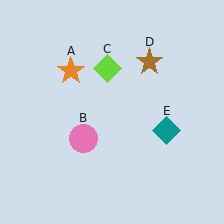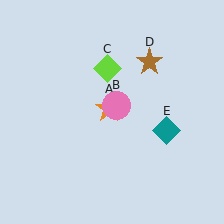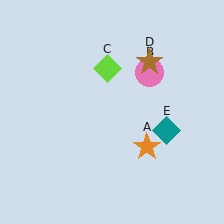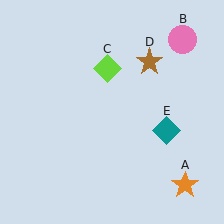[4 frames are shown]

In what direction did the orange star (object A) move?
The orange star (object A) moved down and to the right.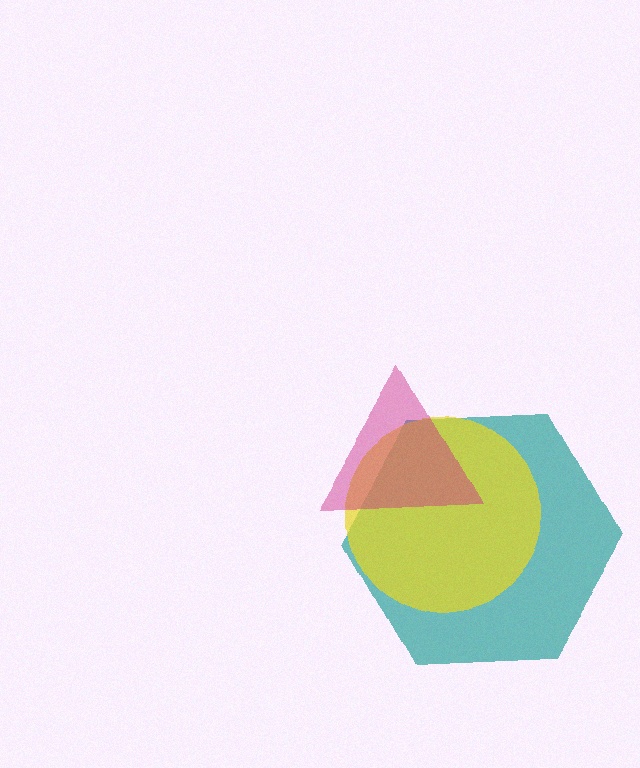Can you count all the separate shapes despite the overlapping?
Yes, there are 3 separate shapes.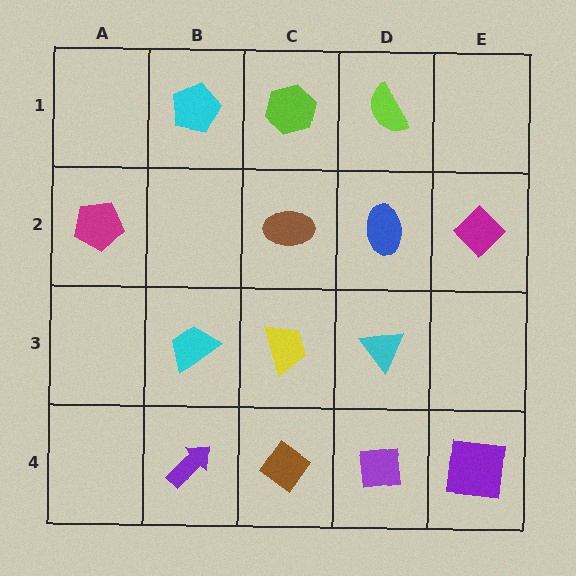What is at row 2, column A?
A magenta pentagon.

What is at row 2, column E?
A magenta diamond.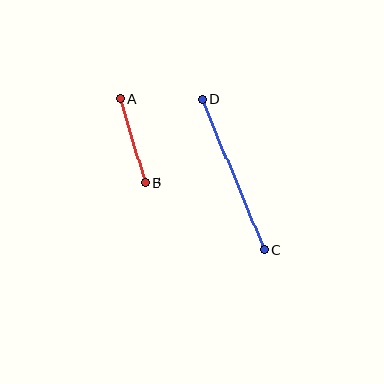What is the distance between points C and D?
The distance is approximately 163 pixels.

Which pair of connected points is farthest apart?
Points C and D are farthest apart.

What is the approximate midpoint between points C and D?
The midpoint is at approximately (233, 174) pixels.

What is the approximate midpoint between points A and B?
The midpoint is at approximately (132, 141) pixels.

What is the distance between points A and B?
The distance is approximately 88 pixels.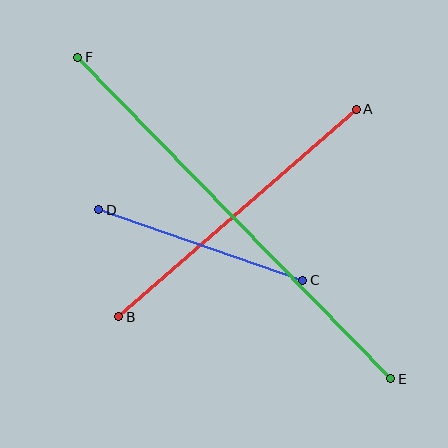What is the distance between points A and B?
The distance is approximately 315 pixels.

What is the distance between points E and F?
The distance is approximately 449 pixels.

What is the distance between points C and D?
The distance is approximately 216 pixels.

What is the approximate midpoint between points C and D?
The midpoint is at approximately (201, 245) pixels.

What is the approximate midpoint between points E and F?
The midpoint is at approximately (234, 218) pixels.